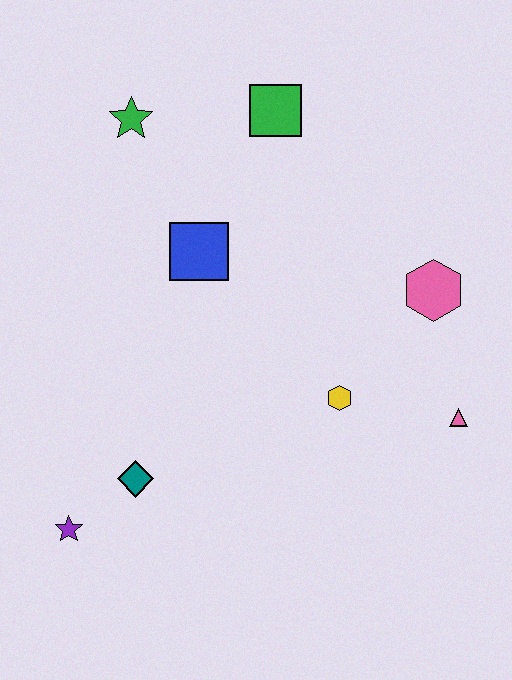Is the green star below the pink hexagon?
No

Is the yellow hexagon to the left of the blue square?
No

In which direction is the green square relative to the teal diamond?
The green square is above the teal diamond.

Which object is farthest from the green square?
The purple star is farthest from the green square.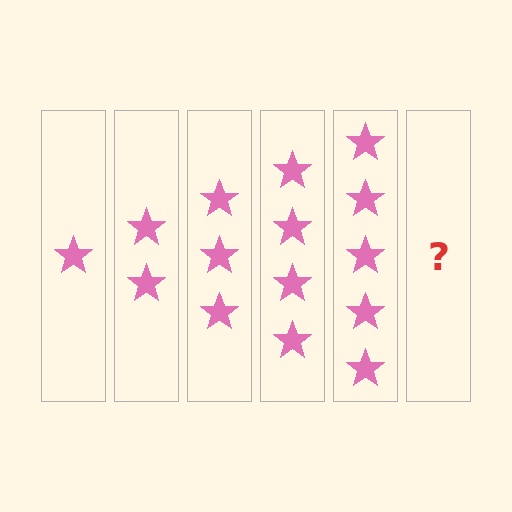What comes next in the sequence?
The next element should be 6 stars.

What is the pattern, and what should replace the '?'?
The pattern is that each step adds one more star. The '?' should be 6 stars.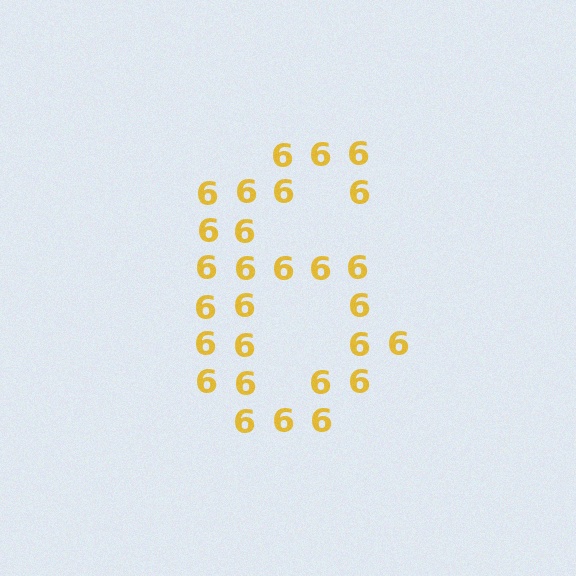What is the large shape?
The large shape is the digit 6.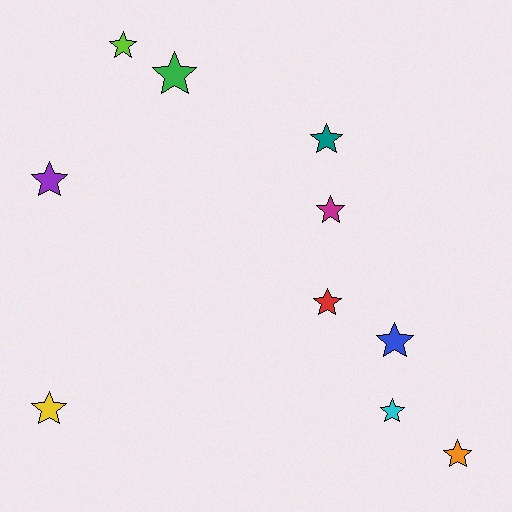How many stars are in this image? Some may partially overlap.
There are 10 stars.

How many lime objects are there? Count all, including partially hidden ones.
There is 1 lime object.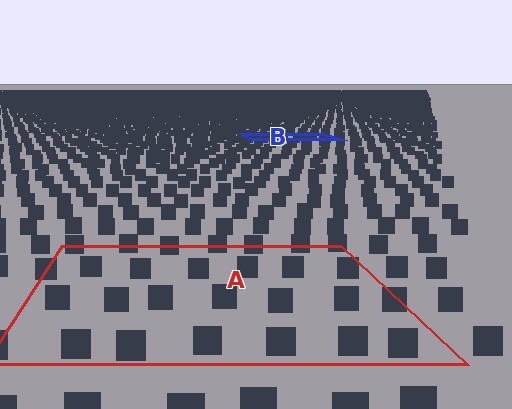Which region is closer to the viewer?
Region A is closer. The texture elements there are larger and more spread out.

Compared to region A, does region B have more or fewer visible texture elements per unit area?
Region B has more texture elements per unit area — they are packed more densely because it is farther away.